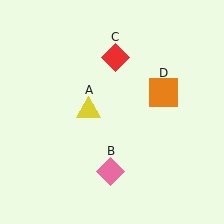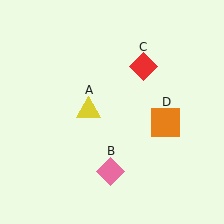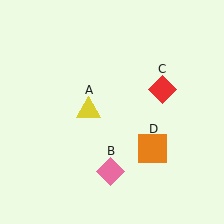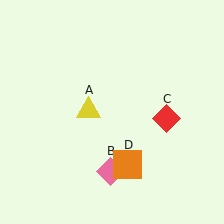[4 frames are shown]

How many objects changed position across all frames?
2 objects changed position: red diamond (object C), orange square (object D).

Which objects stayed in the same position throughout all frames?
Yellow triangle (object A) and pink diamond (object B) remained stationary.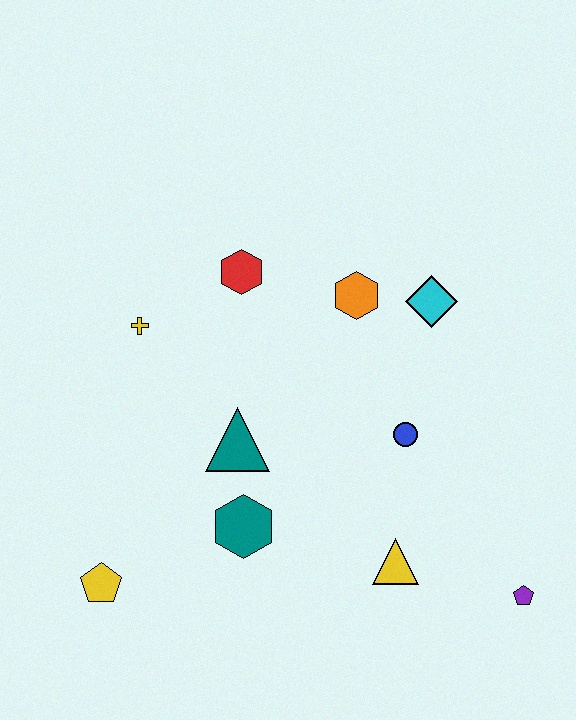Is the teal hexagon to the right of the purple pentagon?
No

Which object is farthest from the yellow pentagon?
The cyan diamond is farthest from the yellow pentagon.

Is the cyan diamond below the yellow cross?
No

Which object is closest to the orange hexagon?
The cyan diamond is closest to the orange hexagon.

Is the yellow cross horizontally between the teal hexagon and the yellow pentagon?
Yes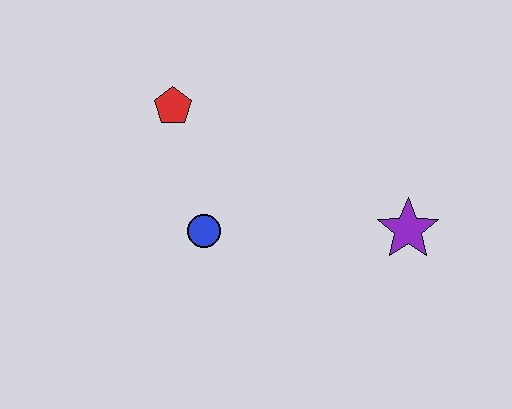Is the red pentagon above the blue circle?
Yes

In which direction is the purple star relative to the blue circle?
The purple star is to the right of the blue circle.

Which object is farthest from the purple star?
The red pentagon is farthest from the purple star.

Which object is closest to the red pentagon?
The blue circle is closest to the red pentagon.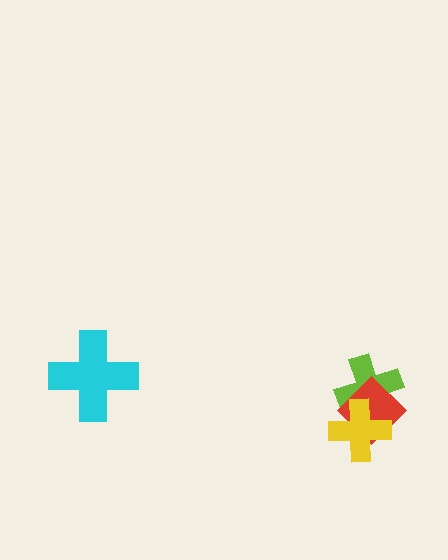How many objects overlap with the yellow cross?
2 objects overlap with the yellow cross.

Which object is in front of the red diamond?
The yellow cross is in front of the red diamond.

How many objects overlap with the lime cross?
2 objects overlap with the lime cross.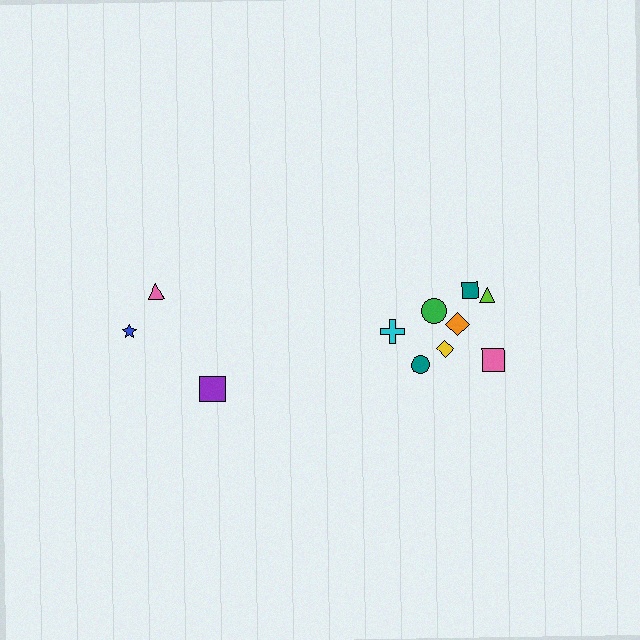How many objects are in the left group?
There are 3 objects.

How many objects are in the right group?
There are 8 objects.